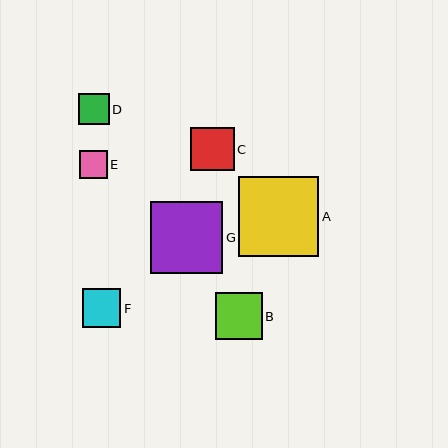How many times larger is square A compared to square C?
Square A is approximately 1.8 times the size of square C.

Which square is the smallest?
Square E is the smallest with a size of approximately 28 pixels.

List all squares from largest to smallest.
From largest to smallest: A, G, B, C, F, D, E.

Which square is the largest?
Square A is the largest with a size of approximately 80 pixels.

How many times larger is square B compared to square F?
Square B is approximately 1.2 times the size of square F.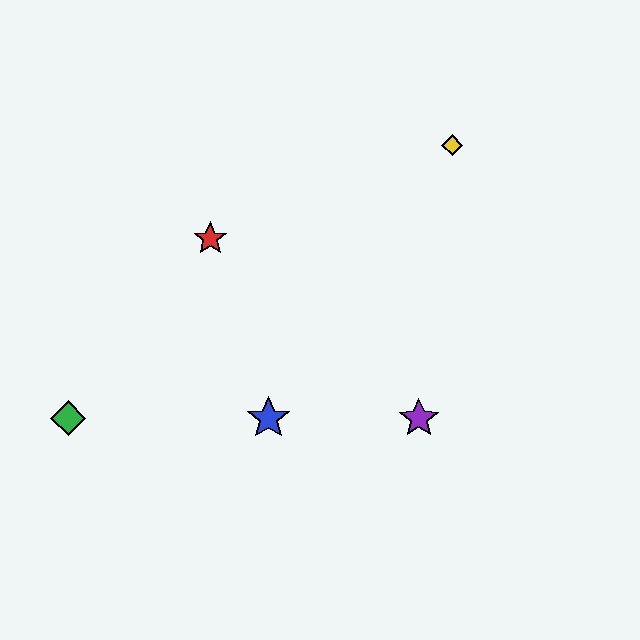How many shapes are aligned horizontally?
3 shapes (the blue star, the green diamond, the purple star) are aligned horizontally.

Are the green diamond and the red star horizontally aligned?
No, the green diamond is at y≈418 and the red star is at y≈239.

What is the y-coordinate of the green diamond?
The green diamond is at y≈418.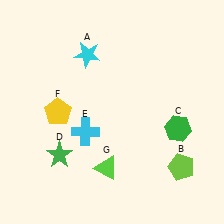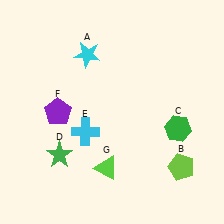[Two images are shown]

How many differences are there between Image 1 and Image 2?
There is 1 difference between the two images.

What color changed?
The pentagon (F) changed from yellow in Image 1 to purple in Image 2.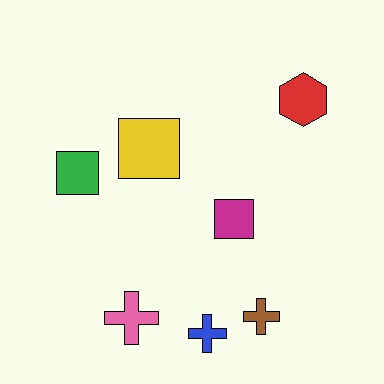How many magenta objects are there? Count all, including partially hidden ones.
There is 1 magenta object.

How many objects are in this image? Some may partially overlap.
There are 7 objects.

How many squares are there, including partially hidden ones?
There are 3 squares.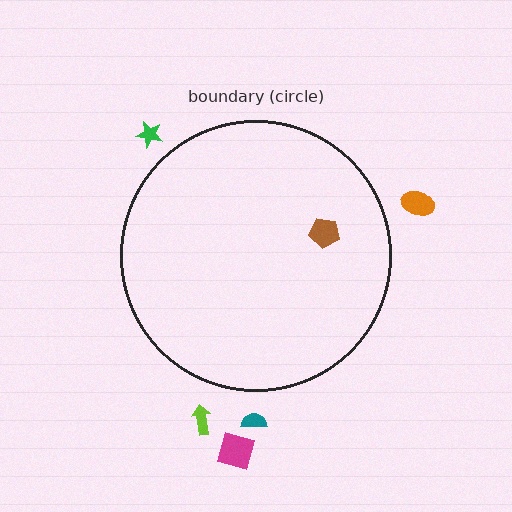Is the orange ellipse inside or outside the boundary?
Outside.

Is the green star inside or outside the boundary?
Outside.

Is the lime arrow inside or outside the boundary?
Outside.